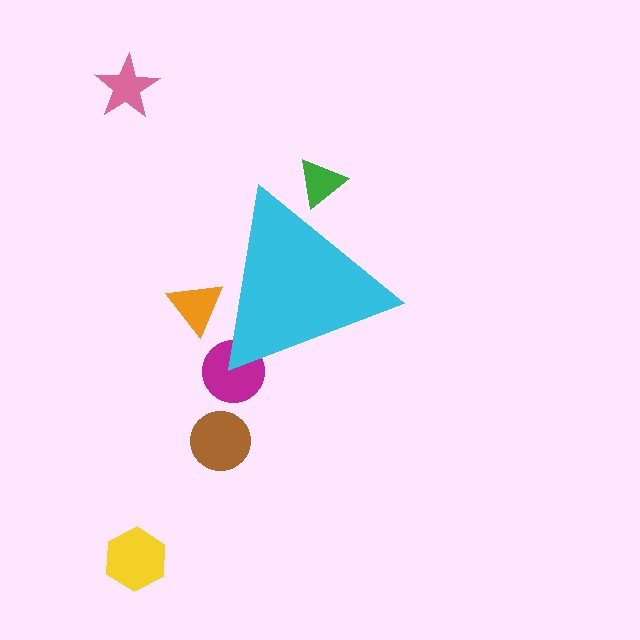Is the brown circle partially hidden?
No, the brown circle is fully visible.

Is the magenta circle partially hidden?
Yes, the magenta circle is partially hidden behind the cyan triangle.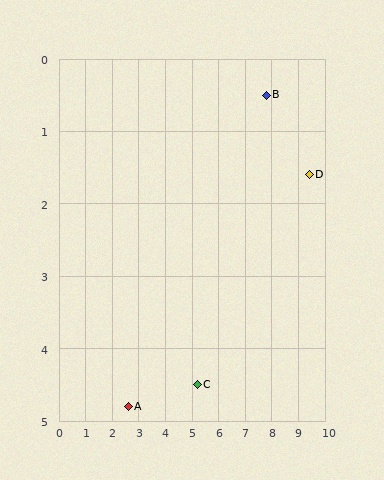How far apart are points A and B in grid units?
Points A and B are about 6.7 grid units apart.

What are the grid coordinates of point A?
Point A is at approximately (2.6, 4.8).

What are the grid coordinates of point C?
Point C is at approximately (5.2, 4.5).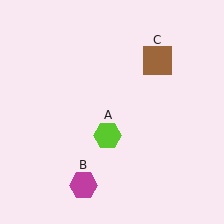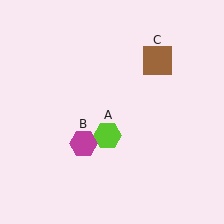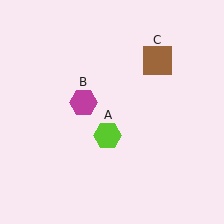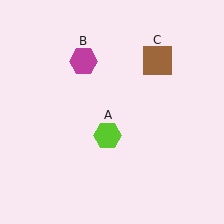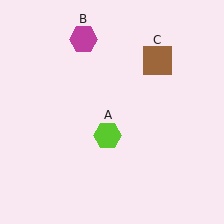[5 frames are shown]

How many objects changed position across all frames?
1 object changed position: magenta hexagon (object B).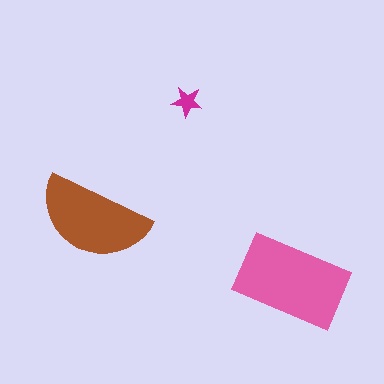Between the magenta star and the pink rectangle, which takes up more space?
The pink rectangle.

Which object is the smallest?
The magenta star.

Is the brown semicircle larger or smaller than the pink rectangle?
Smaller.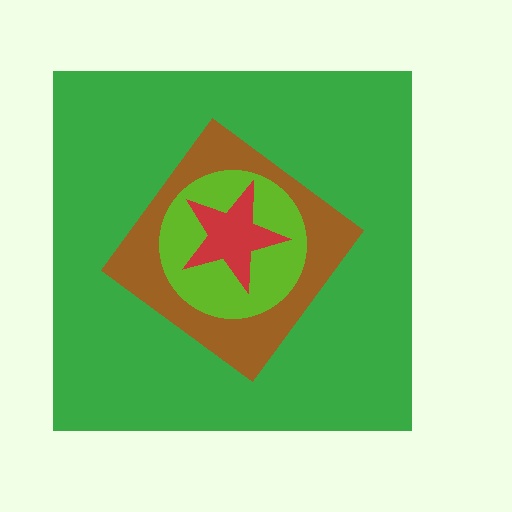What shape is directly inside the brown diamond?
The lime circle.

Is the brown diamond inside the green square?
Yes.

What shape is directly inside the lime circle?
The red star.